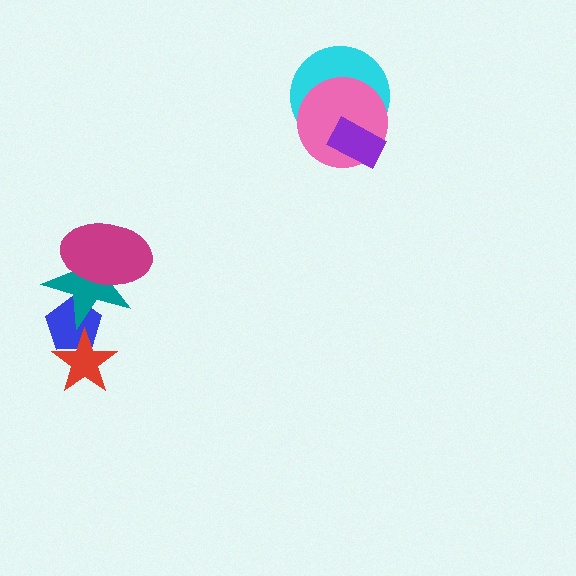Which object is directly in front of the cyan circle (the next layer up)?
The pink circle is directly in front of the cyan circle.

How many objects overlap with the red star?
1 object overlaps with the red star.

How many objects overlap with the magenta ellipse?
1 object overlaps with the magenta ellipse.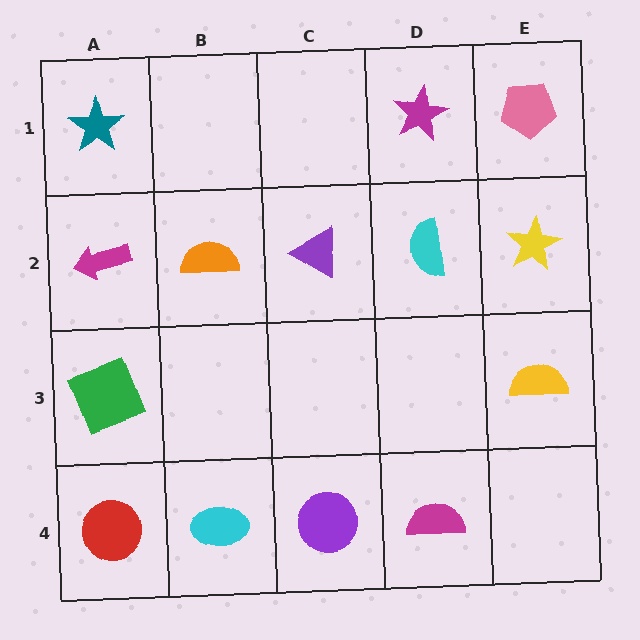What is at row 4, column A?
A red circle.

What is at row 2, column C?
A purple triangle.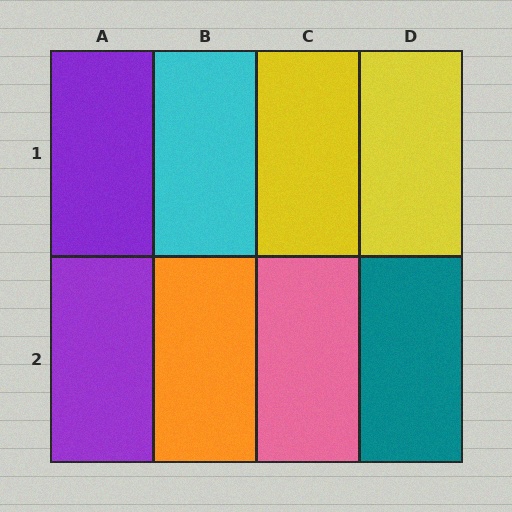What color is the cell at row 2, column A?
Purple.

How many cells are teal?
1 cell is teal.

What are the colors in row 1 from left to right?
Purple, cyan, yellow, yellow.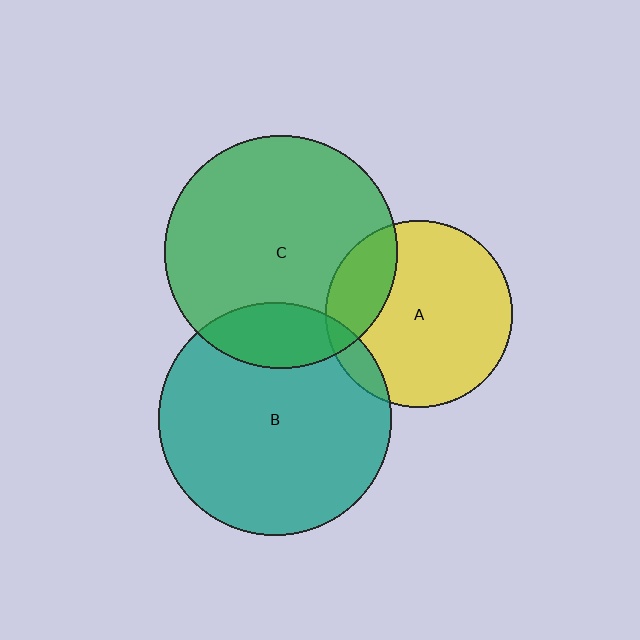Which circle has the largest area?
Circle B (teal).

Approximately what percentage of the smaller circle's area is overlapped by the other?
Approximately 10%.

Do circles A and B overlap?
Yes.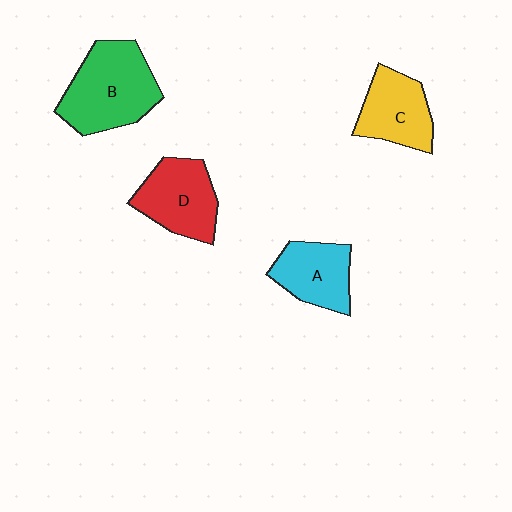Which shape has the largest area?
Shape B (green).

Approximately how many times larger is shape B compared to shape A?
Approximately 1.6 times.